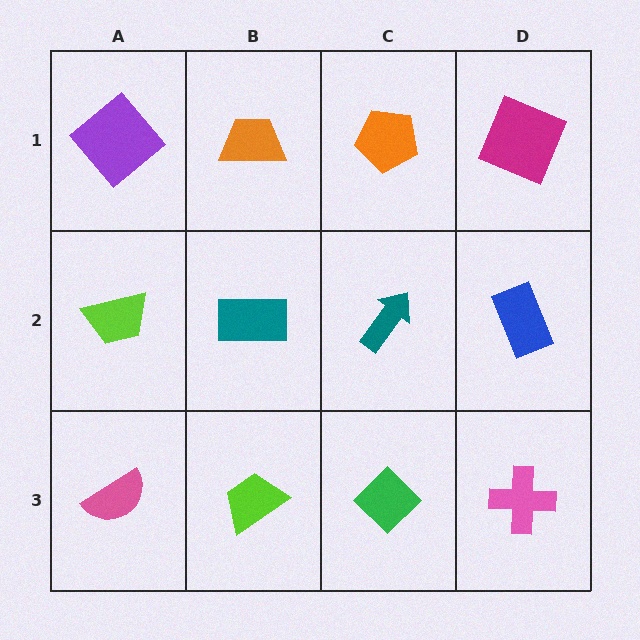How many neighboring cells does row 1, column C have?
3.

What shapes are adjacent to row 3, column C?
A teal arrow (row 2, column C), a lime trapezoid (row 3, column B), a pink cross (row 3, column D).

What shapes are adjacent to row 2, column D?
A magenta square (row 1, column D), a pink cross (row 3, column D), a teal arrow (row 2, column C).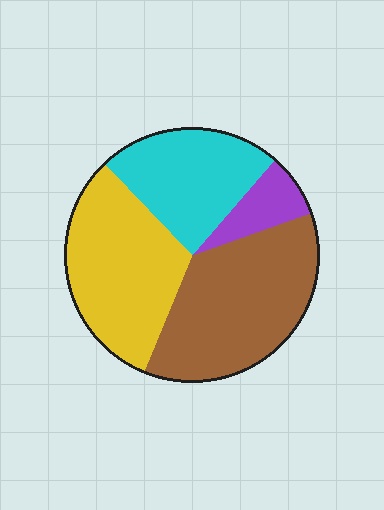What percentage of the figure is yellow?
Yellow covers around 30% of the figure.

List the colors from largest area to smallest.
From largest to smallest: brown, yellow, cyan, purple.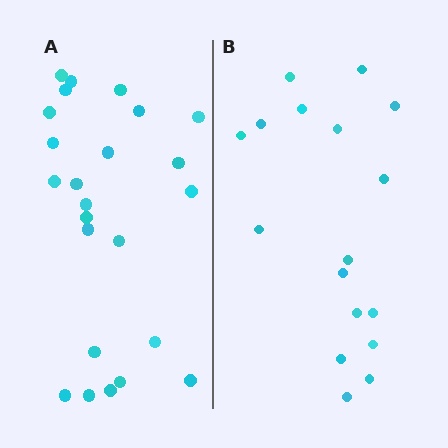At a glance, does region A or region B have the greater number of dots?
Region A (the left region) has more dots.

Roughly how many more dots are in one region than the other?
Region A has roughly 8 or so more dots than region B.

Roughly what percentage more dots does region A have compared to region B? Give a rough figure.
About 40% more.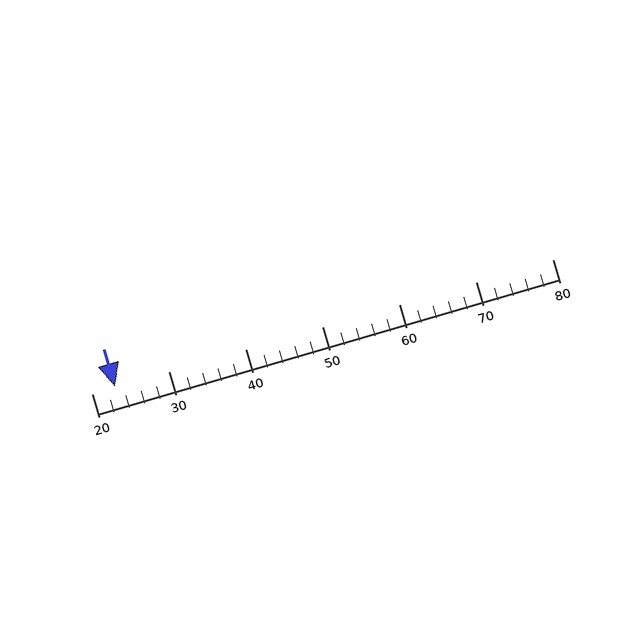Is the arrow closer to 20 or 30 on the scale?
The arrow is closer to 20.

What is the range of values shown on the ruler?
The ruler shows values from 20 to 80.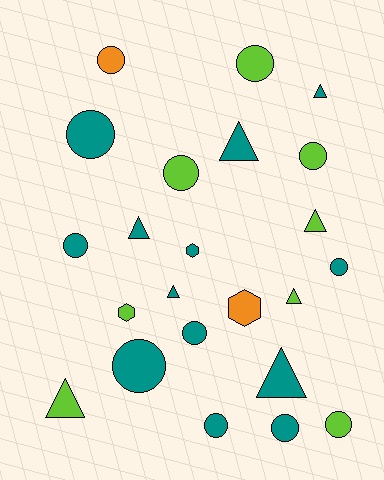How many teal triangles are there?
There are 5 teal triangles.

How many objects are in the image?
There are 23 objects.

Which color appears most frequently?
Teal, with 13 objects.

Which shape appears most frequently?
Circle, with 12 objects.